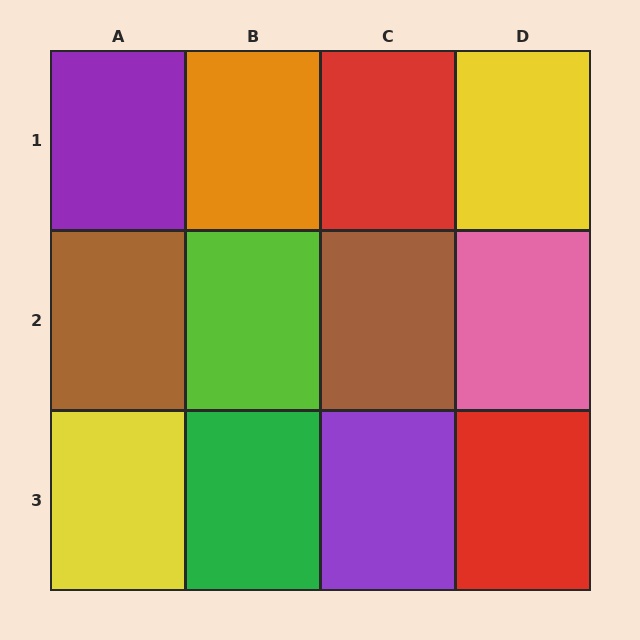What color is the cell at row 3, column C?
Purple.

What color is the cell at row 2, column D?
Pink.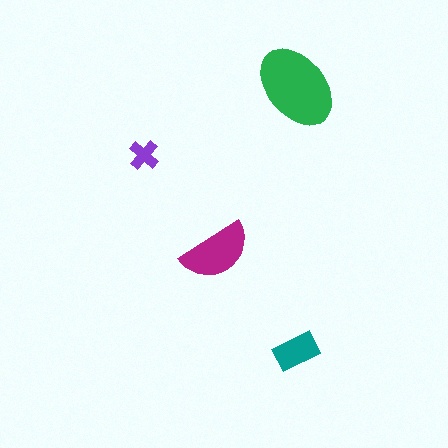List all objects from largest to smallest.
The green ellipse, the magenta semicircle, the teal rectangle, the purple cross.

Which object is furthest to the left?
The purple cross is leftmost.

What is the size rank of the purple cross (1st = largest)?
4th.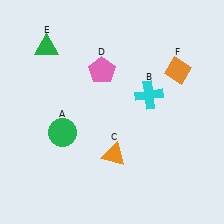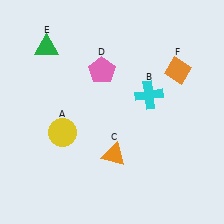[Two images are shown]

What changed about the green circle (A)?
In Image 1, A is green. In Image 2, it changed to yellow.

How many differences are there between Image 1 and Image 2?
There is 1 difference between the two images.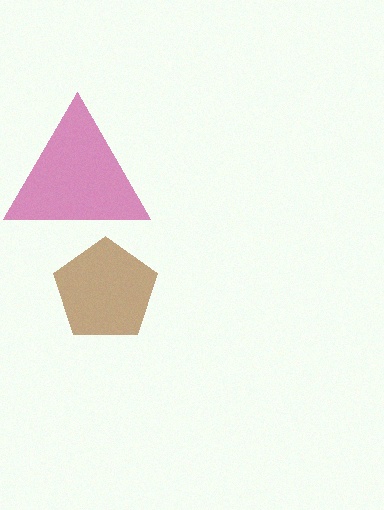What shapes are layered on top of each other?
The layered shapes are: a brown pentagon, a magenta triangle.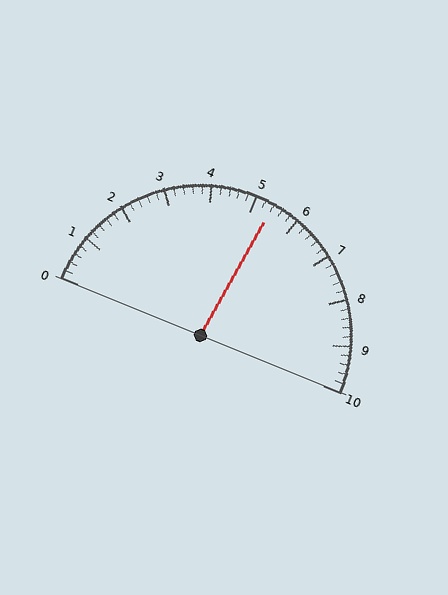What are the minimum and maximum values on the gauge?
The gauge ranges from 0 to 10.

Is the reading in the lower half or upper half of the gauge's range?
The reading is in the upper half of the range (0 to 10).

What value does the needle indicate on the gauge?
The needle indicates approximately 5.4.